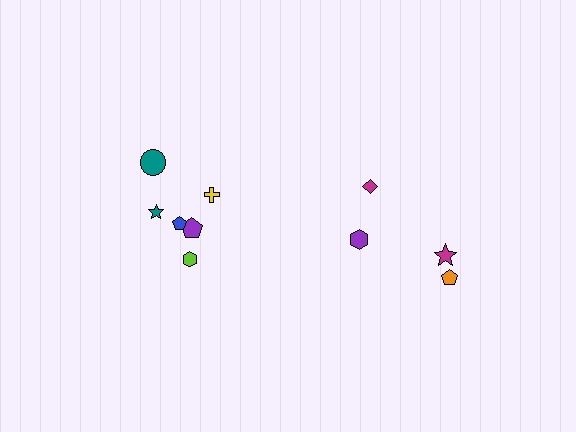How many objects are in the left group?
There are 6 objects.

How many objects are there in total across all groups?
There are 10 objects.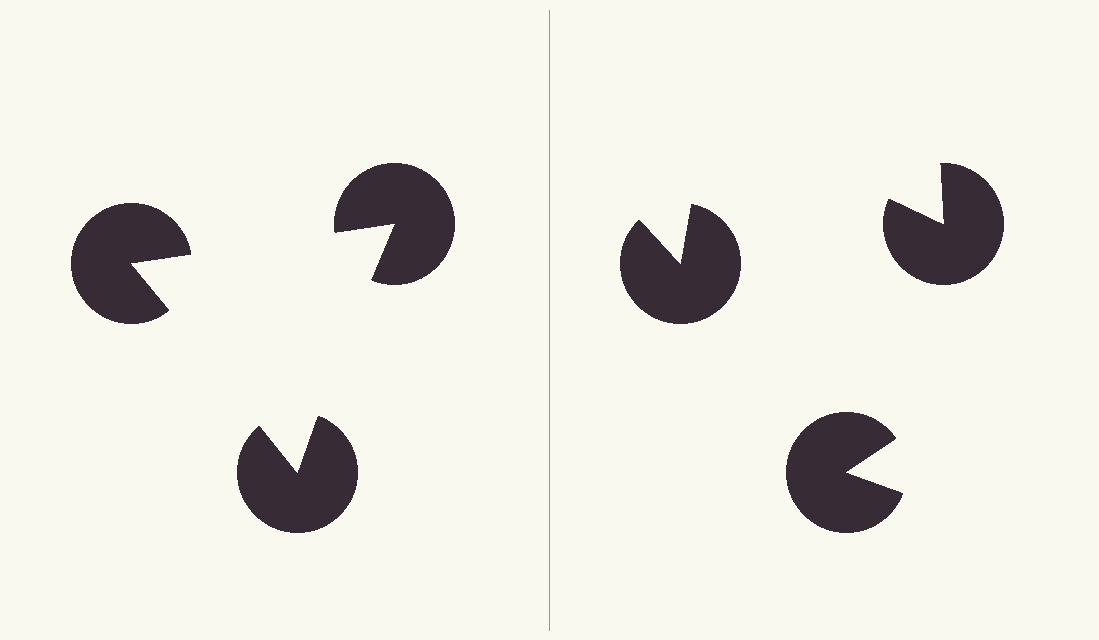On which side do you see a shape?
An illusory triangle appears on the left side. On the right side the wedge cuts are rotated, so no coherent shape forms.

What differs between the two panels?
The pac-man discs are positioned identically on both sides; only the wedge orientations differ. On the left they align to a triangle; on the right they are misaligned.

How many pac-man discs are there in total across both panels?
6 — 3 on each side.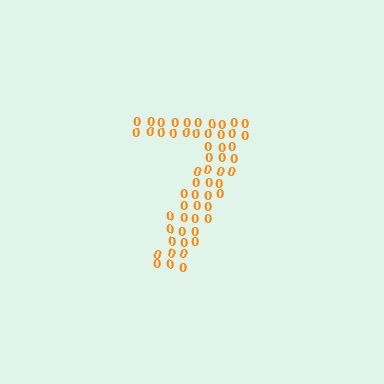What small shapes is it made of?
It is made of small digit 0's.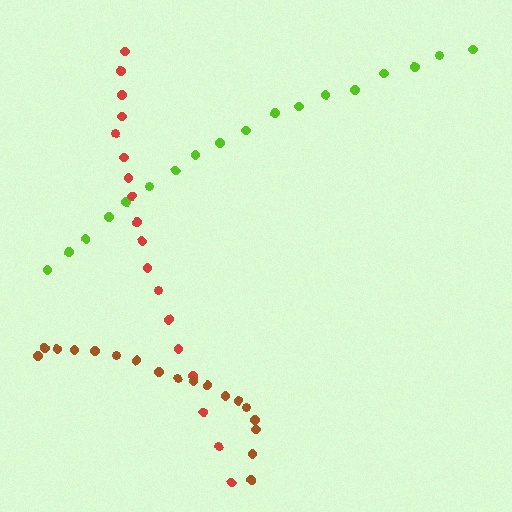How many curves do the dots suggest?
There are 3 distinct paths.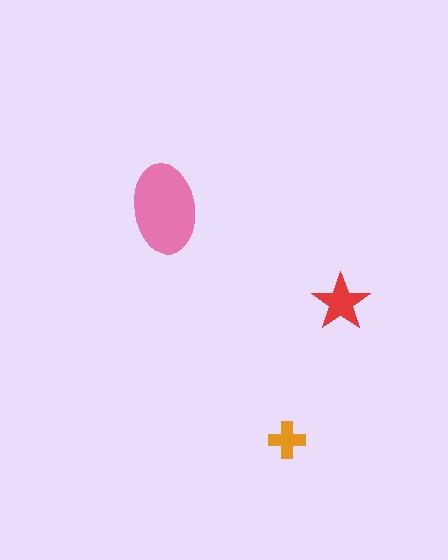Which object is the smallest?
The orange cross.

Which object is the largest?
The pink ellipse.